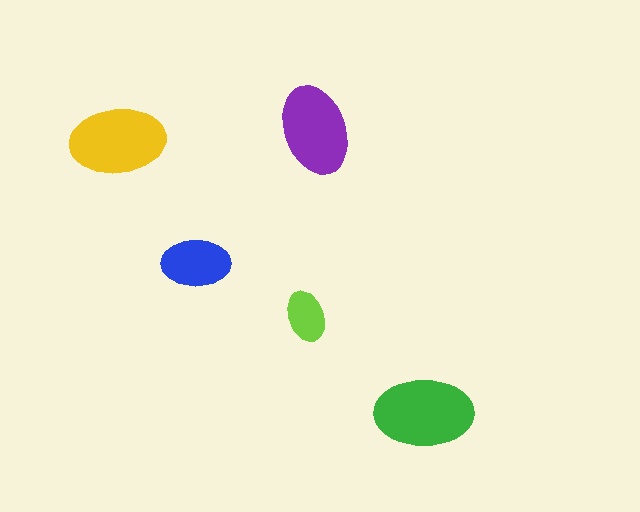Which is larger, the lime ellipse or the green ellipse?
The green one.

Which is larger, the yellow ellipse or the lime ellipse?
The yellow one.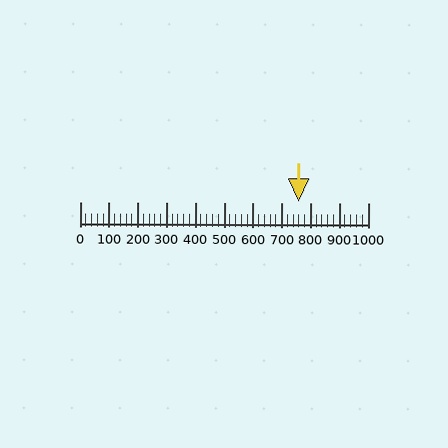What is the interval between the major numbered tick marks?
The major tick marks are spaced 100 units apart.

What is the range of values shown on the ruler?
The ruler shows values from 0 to 1000.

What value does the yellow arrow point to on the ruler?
The yellow arrow points to approximately 759.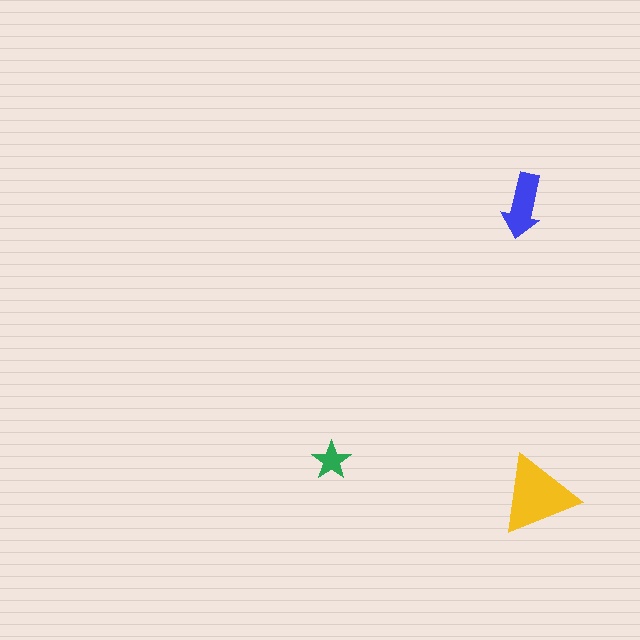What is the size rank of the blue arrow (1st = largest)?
2nd.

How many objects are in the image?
There are 3 objects in the image.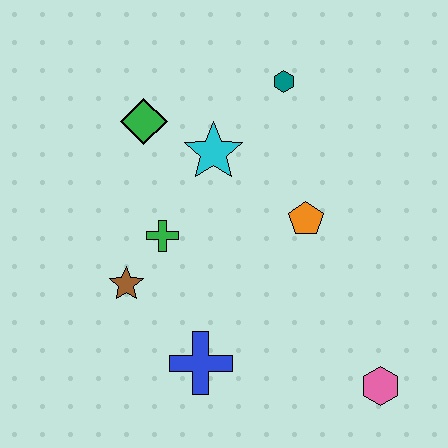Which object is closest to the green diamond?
The cyan star is closest to the green diamond.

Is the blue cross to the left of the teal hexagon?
Yes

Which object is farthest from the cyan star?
The pink hexagon is farthest from the cyan star.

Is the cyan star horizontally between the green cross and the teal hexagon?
Yes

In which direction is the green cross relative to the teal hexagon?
The green cross is below the teal hexagon.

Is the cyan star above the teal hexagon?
No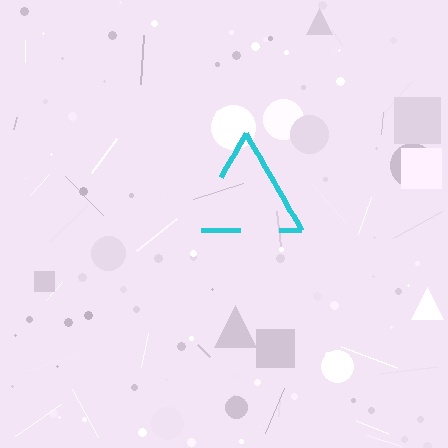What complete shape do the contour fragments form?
The contour fragments form a triangle.